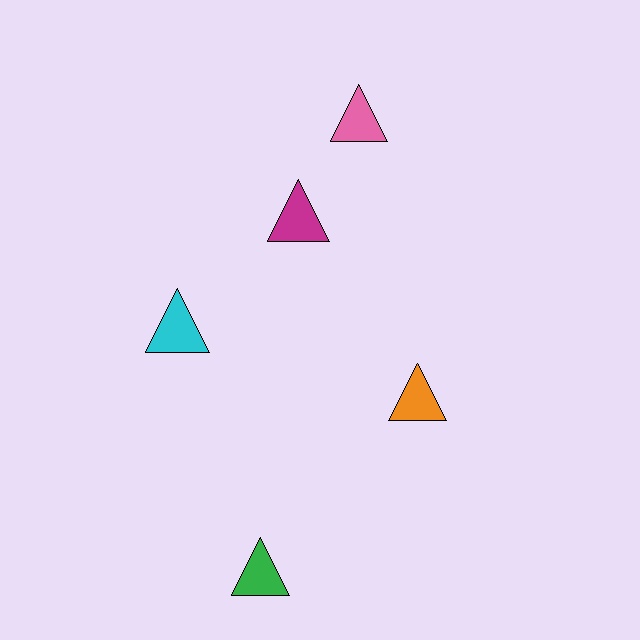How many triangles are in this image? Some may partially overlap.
There are 5 triangles.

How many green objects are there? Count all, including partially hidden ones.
There is 1 green object.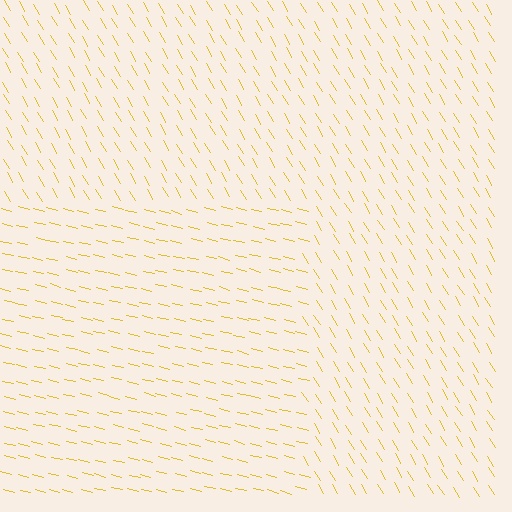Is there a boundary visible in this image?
Yes, there is a texture boundary formed by a change in line orientation.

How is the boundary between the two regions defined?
The boundary is defined purely by a change in line orientation (approximately 45 degrees difference). All lines are the same color and thickness.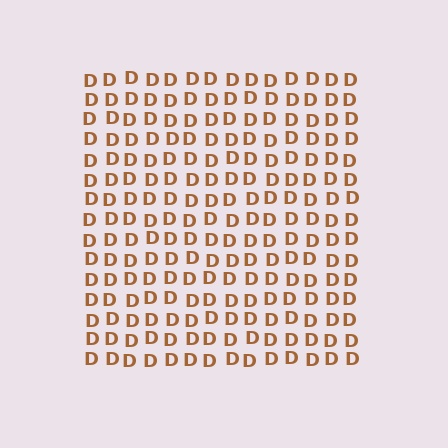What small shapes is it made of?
It is made of small letter D's.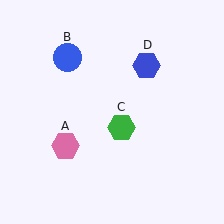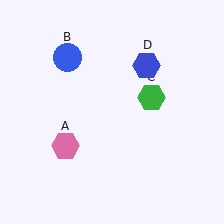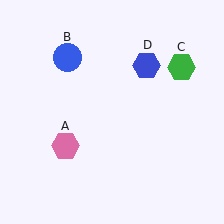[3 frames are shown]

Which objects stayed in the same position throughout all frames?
Pink hexagon (object A) and blue circle (object B) and blue hexagon (object D) remained stationary.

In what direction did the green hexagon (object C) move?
The green hexagon (object C) moved up and to the right.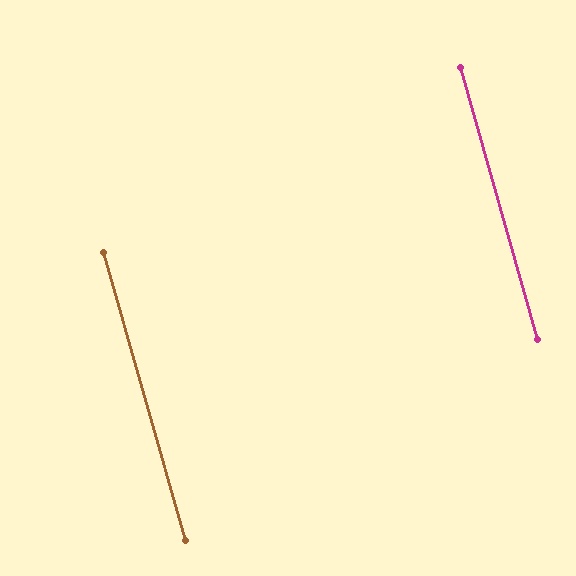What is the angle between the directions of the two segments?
Approximately 0 degrees.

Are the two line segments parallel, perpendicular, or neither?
Parallel — their directions differ by only 0.2°.